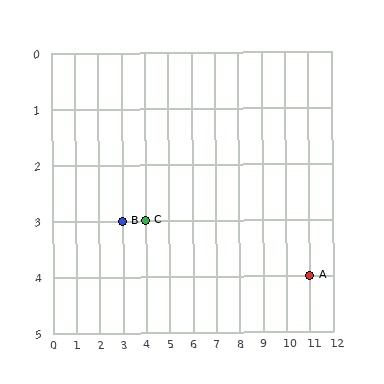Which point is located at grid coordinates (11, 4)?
Point A is at (11, 4).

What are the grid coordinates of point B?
Point B is at grid coordinates (3, 3).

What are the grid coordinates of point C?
Point C is at grid coordinates (4, 3).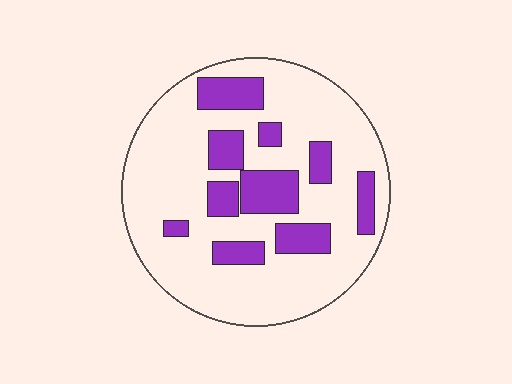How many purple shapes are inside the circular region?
10.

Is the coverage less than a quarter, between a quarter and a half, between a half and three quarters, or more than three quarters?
Less than a quarter.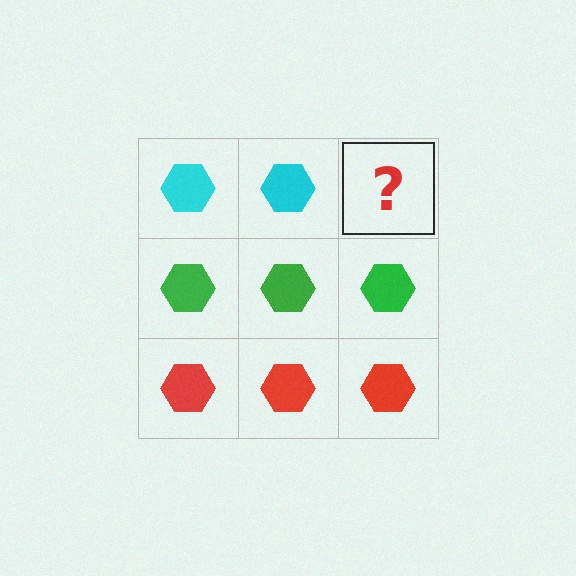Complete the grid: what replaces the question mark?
The question mark should be replaced with a cyan hexagon.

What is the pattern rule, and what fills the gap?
The rule is that each row has a consistent color. The gap should be filled with a cyan hexagon.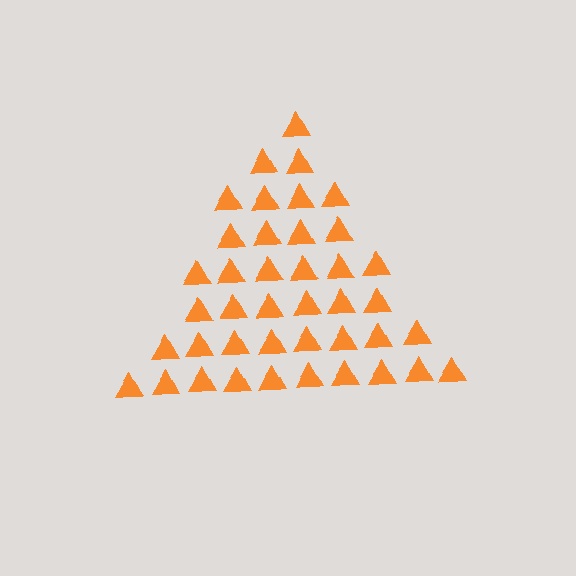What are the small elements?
The small elements are triangles.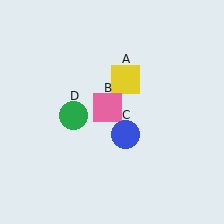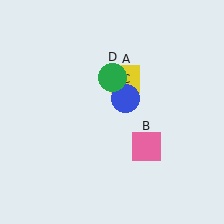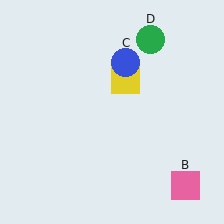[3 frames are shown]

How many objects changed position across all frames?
3 objects changed position: pink square (object B), blue circle (object C), green circle (object D).